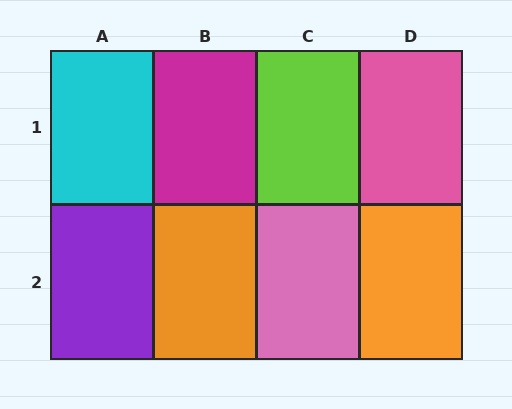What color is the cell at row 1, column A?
Cyan.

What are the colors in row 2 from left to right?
Purple, orange, pink, orange.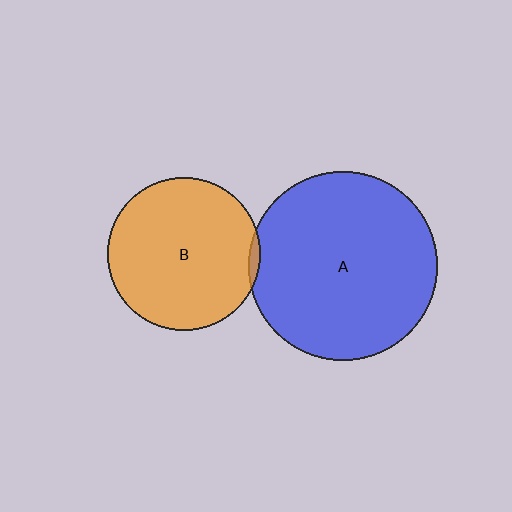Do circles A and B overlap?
Yes.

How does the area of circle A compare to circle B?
Approximately 1.5 times.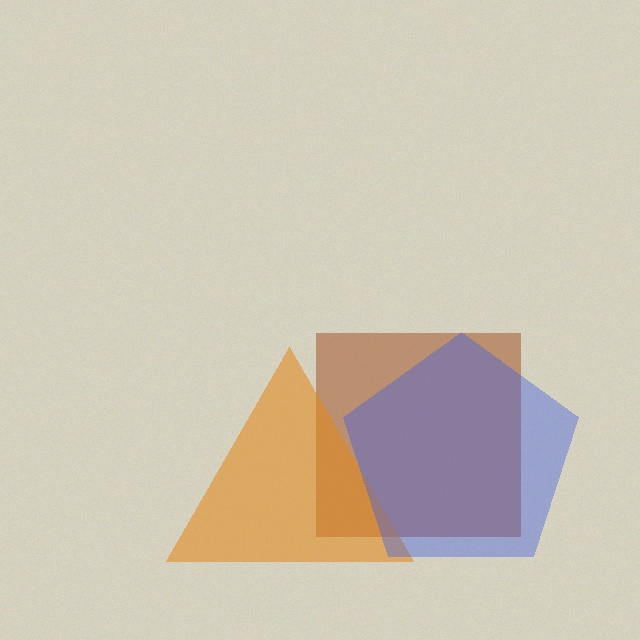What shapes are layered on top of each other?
The layered shapes are: a brown square, an orange triangle, a blue pentagon.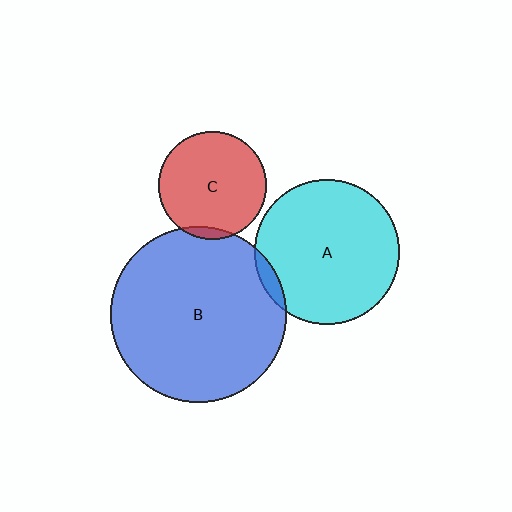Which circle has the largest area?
Circle B (blue).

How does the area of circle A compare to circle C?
Approximately 1.8 times.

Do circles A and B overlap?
Yes.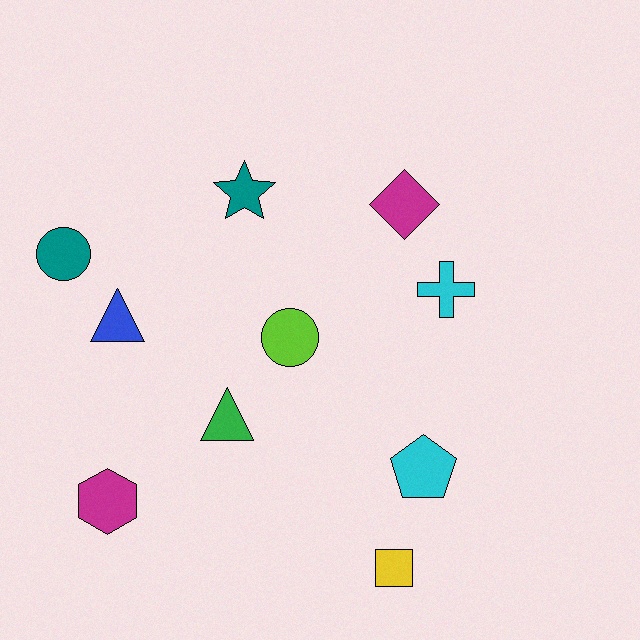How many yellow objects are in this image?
There is 1 yellow object.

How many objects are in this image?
There are 10 objects.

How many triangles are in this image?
There are 2 triangles.